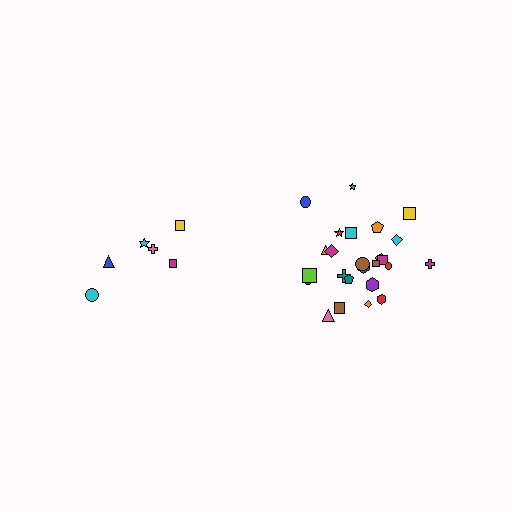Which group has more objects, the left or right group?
The right group.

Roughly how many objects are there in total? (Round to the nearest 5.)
Roughly 30 objects in total.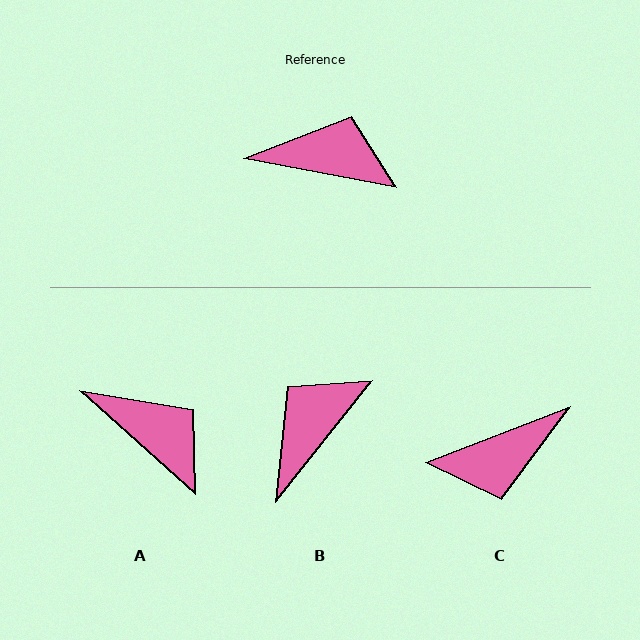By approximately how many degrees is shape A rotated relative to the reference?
Approximately 31 degrees clockwise.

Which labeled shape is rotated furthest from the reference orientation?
C, about 148 degrees away.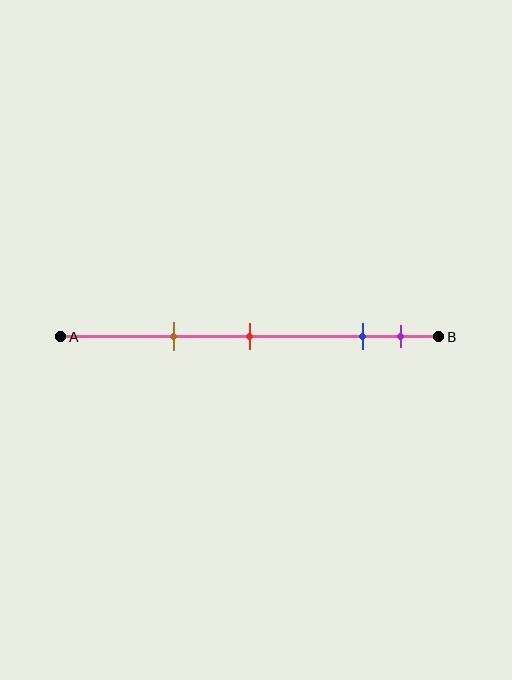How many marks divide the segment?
There are 4 marks dividing the segment.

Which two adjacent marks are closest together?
The blue and purple marks are the closest adjacent pair.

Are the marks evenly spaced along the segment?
No, the marks are not evenly spaced.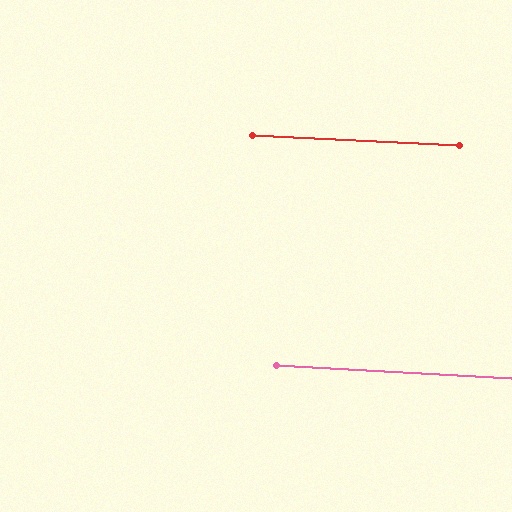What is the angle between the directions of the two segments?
Approximately 0 degrees.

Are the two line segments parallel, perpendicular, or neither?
Parallel — their directions differ by only 0.4°.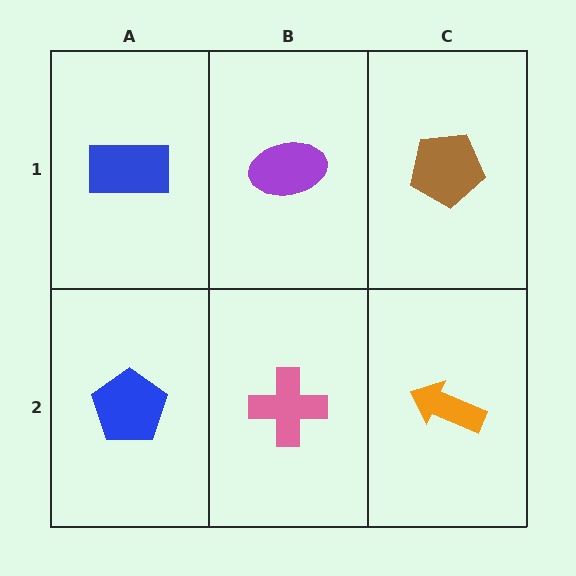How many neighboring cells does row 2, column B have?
3.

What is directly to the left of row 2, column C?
A pink cross.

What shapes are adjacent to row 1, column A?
A blue pentagon (row 2, column A), a purple ellipse (row 1, column B).